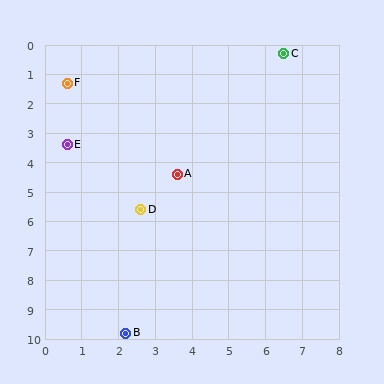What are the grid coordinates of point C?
Point C is at approximately (6.5, 0.3).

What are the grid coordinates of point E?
Point E is at approximately (0.6, 3.4).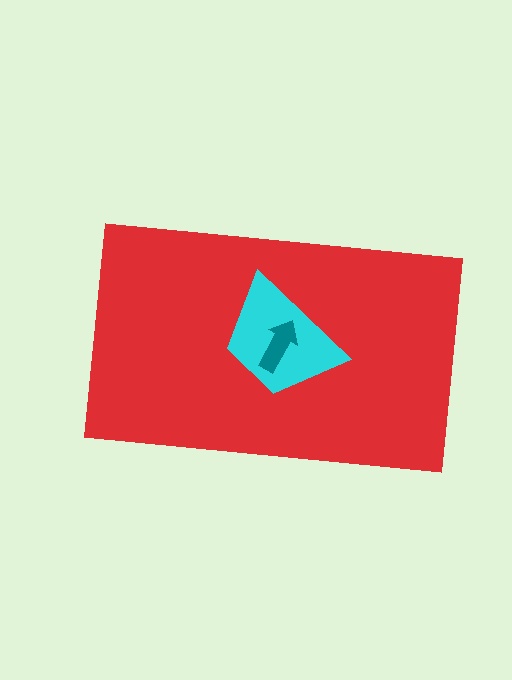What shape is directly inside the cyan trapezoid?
The teal arrow.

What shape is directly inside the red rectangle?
The cyan trapezoid.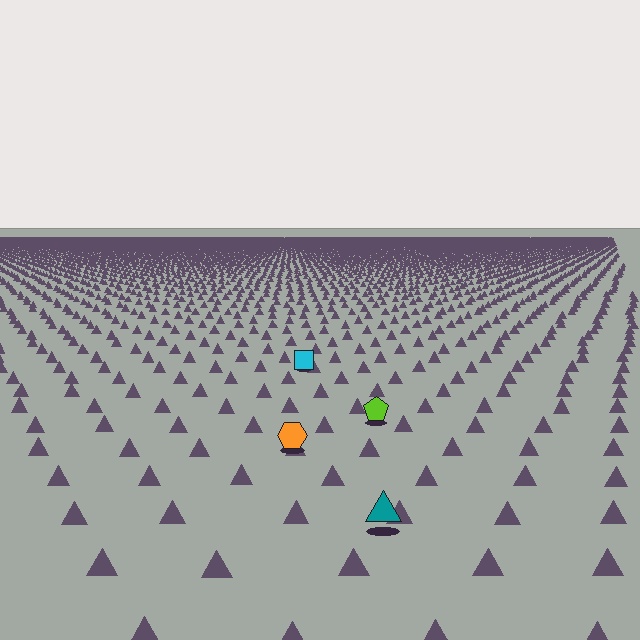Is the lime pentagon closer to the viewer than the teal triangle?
No. The teal triangle is closer — you can tell from the texture gradient: the ground texture is coarser near it.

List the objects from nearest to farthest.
From nearest to farthest: the teal triangle, the orange hexagon, the lime pentagon, the cyan square.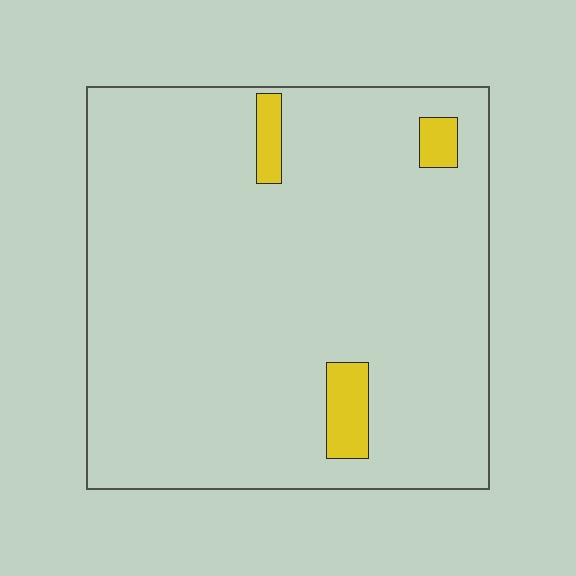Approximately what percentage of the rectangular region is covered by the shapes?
Approximately 5%.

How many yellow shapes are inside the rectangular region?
3.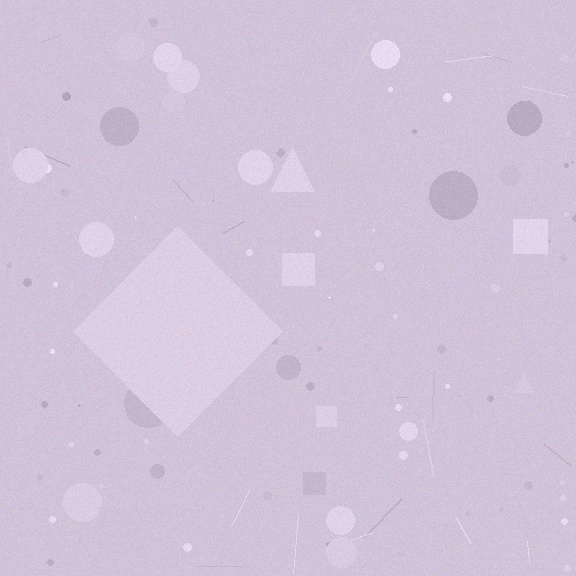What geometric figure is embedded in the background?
A diamond is embedded in the background.